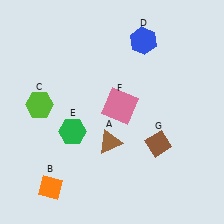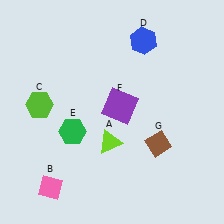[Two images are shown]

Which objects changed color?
A changed from brown to lime. B changed from orange to pink. F changed from pink to purple.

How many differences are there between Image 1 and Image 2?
There are 3 differences between the two images.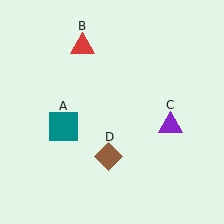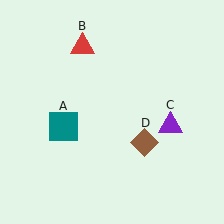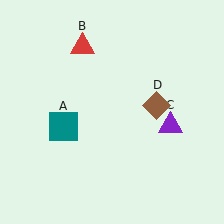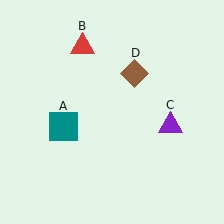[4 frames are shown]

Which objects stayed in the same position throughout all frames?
Teal square (object A) and red triangle (object B) and purple triangle (object C) remained stationary.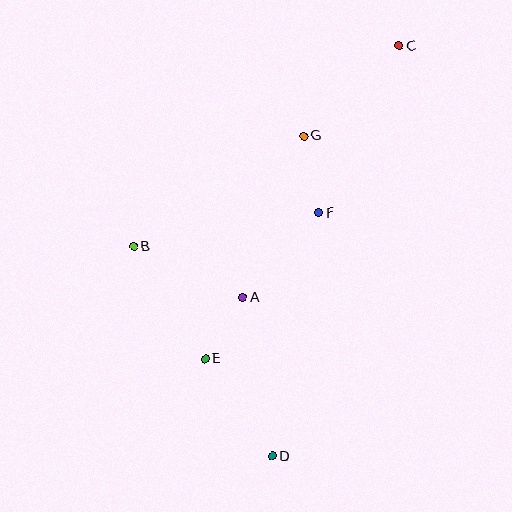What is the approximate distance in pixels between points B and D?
The distance between B and D is approximately 251 pixels.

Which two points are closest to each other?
Points A and E are closest to each other.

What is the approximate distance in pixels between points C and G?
The distance between C and G is approximately 131 pixels.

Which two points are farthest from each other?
Points C and D are farthest from each other.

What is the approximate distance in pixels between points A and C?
The distance between A and C is approximately 296 pixels.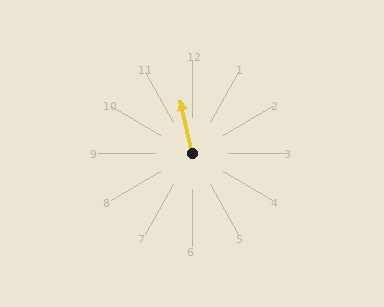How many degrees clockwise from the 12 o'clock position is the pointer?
Approximately 348 degrees.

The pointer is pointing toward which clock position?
Roughly 12 o'clock.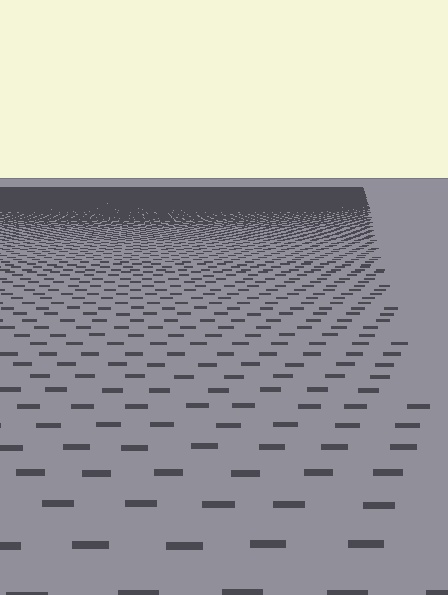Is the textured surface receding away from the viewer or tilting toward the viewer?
The surface is receding away from the viewer. Texture elements get smaller and denser toward the top.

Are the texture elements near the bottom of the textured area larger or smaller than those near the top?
Larger. Near the bottom, elements are closer to the viewer and appear at a bigger on-screen size.